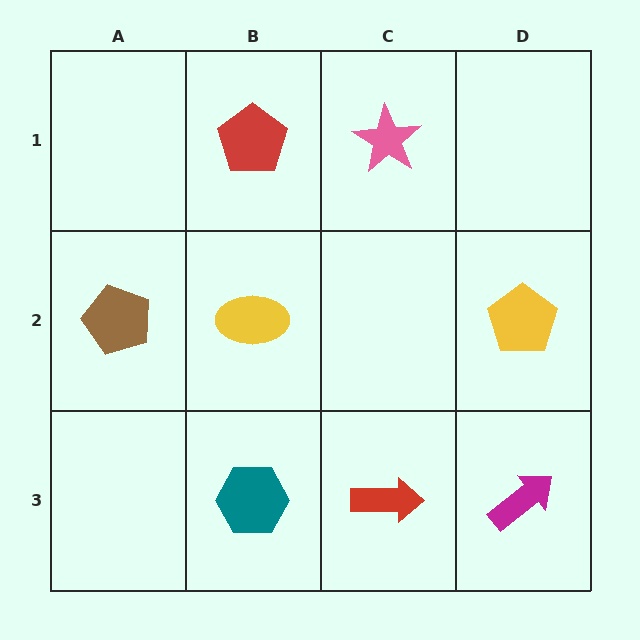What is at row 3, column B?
A teal hexagon.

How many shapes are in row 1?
2 shapes.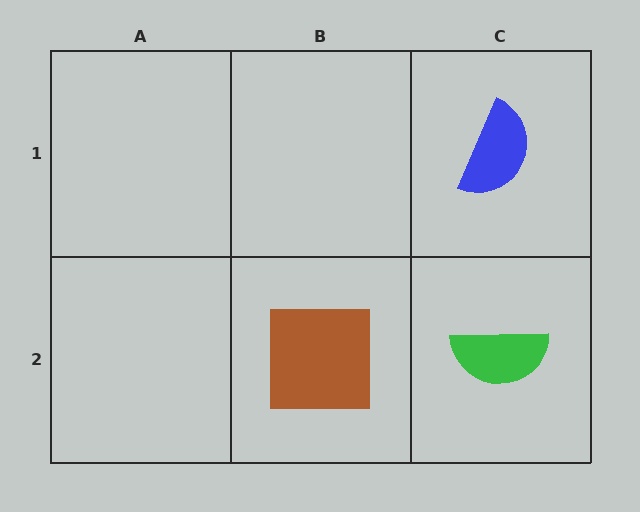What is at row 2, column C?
A green semicircle.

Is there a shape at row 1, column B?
No, that cell is empty.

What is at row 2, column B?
A brown square.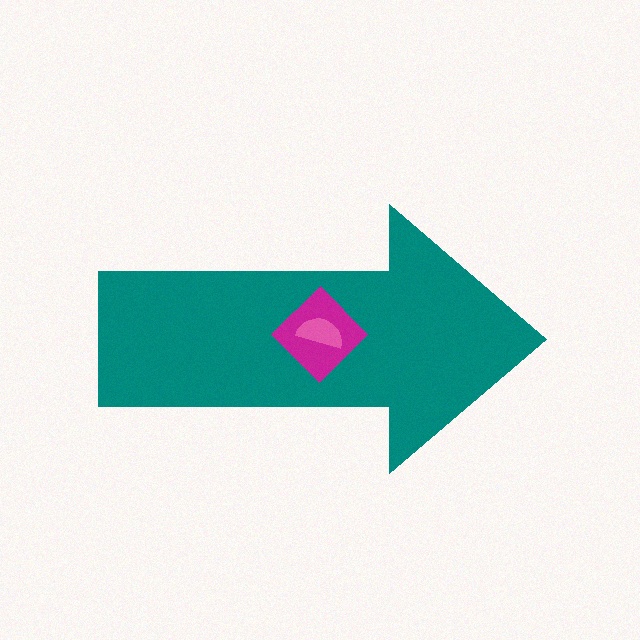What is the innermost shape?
The pink semicircle.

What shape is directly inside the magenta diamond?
The pink semicircle.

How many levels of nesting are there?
3.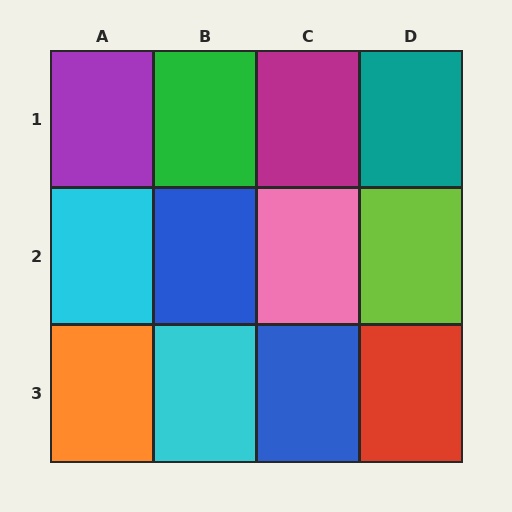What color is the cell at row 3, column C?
Blue.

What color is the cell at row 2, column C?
Pink.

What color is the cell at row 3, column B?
Cyan.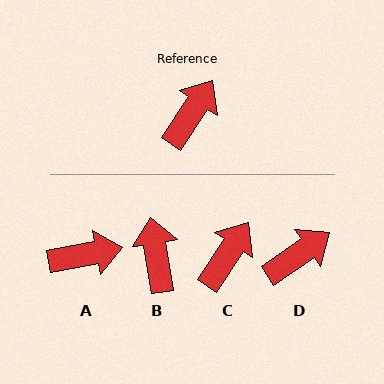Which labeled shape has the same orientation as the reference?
C.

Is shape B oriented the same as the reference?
No, it is off by about 43 degrees.